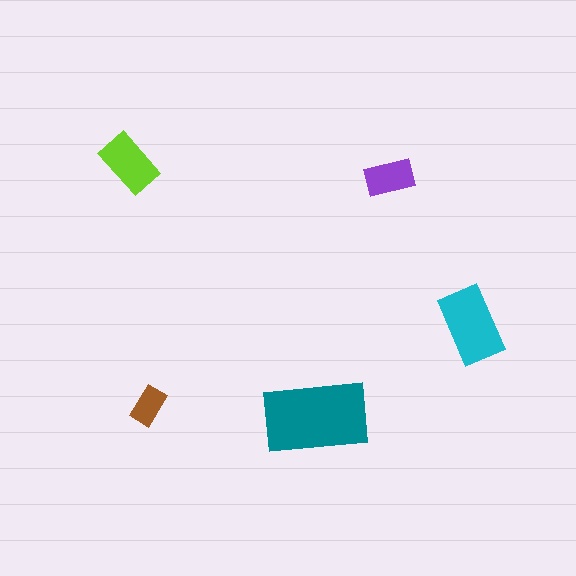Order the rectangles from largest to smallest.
the teal one, the cyan one, the lime one, the purple one, the brown one.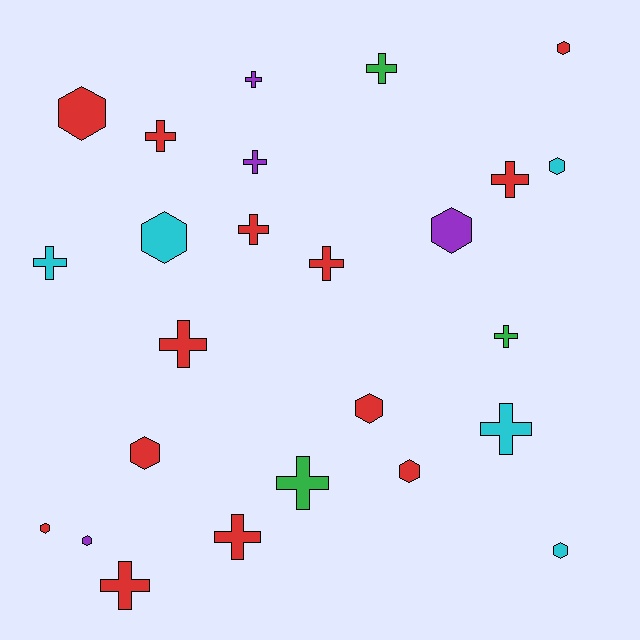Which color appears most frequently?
Red, with 13 objects.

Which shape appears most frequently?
Cross, with 14 objects.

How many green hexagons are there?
There are no green hexagons.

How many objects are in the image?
There are 25 objects.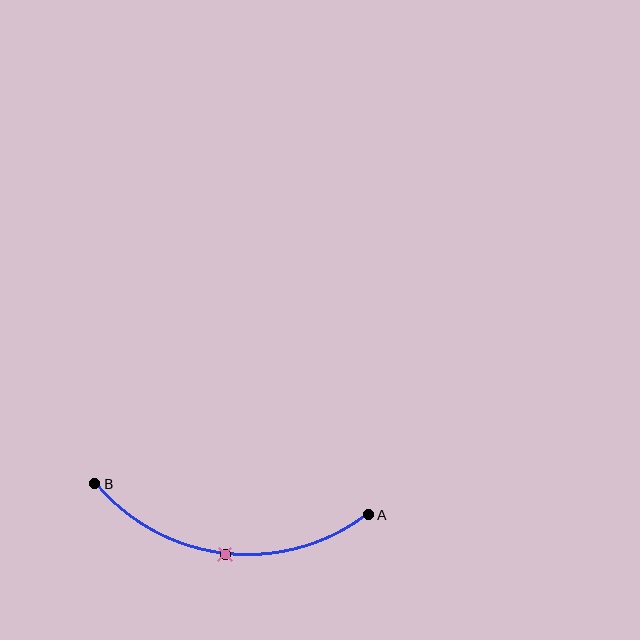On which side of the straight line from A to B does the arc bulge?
The arc bulges below the straight line connecting A and B.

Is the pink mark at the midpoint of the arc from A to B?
Yes. The pink mark lies on the arc at equal arc-length from both A and B — it is the arc midpoint.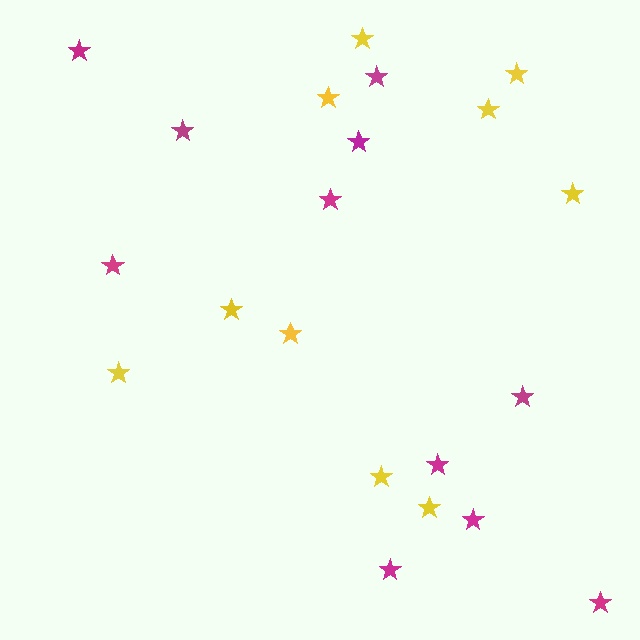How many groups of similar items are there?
There are 2 groups: one group of yellow stars (10) and one group of magenta stars (11).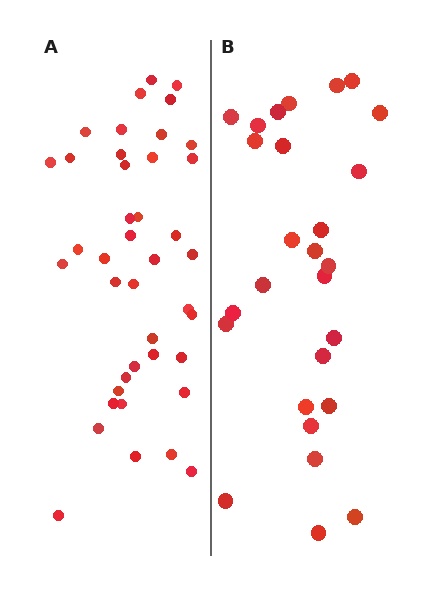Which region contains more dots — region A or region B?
Region A (the left region) has more dots.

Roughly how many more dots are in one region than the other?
Region A has approximately 15 more dots than region B.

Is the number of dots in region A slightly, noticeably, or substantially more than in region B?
Region A has substantially more. The ratio is roughly 1.5 to 1.